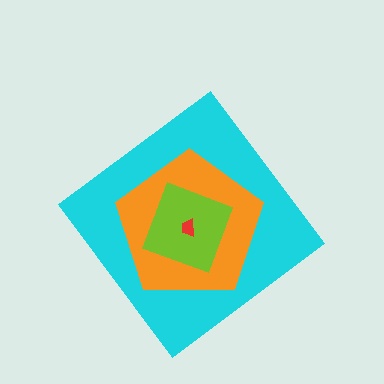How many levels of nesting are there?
4.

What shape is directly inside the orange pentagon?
The lime square.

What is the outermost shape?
The cyan diamond.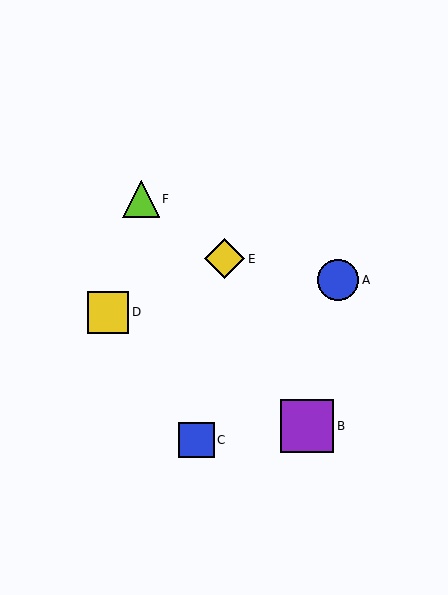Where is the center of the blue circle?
The center of the blue circle is at (338, 280).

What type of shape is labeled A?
Shape A is a blue circle.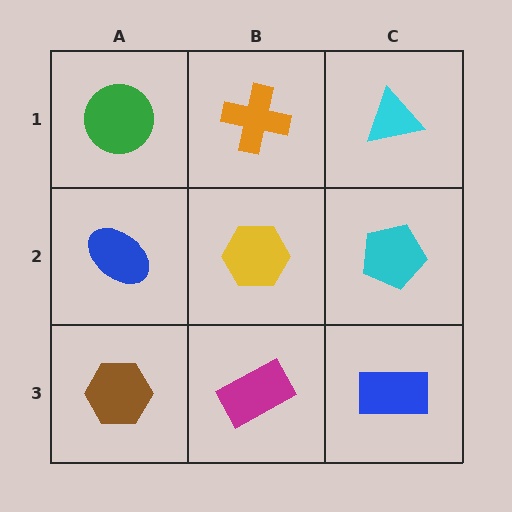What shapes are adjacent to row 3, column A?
A blue ellipse (row 2, column A), a magenta rectangle (row 3, column B).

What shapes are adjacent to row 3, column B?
A yellow hexagon (row 2, column B), a brown hexagon (row 3, column A), a blue rectangle (row 3, column C).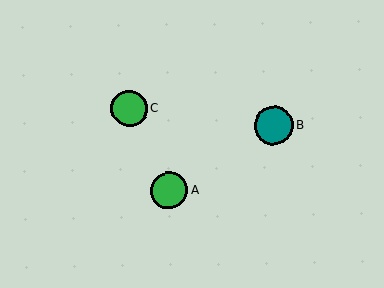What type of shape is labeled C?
Shape C is a green circle.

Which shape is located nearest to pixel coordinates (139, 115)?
The green circle (labeled C) at (130, 109) is nearest to that location.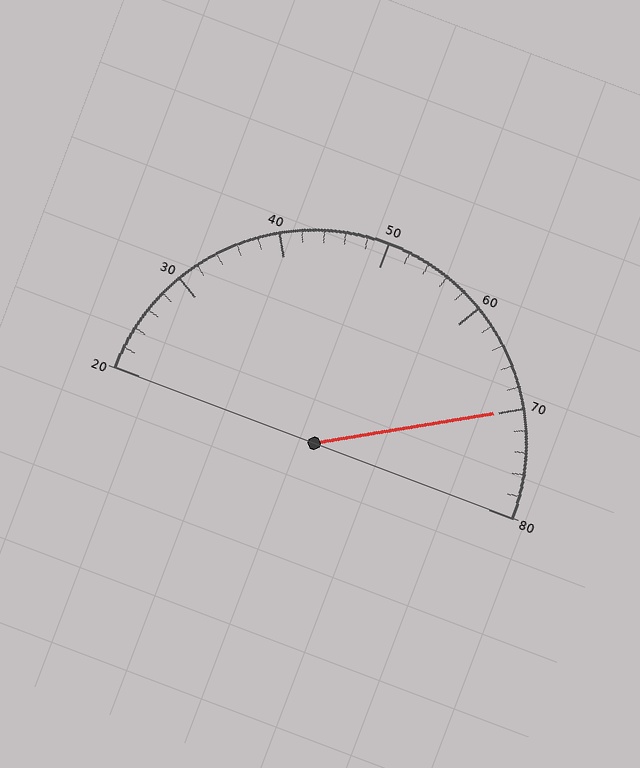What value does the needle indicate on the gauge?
The needle indicates approximately 70.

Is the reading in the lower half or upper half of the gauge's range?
The reading is in the upper half of the range (20 to 80).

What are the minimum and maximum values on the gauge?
The gauge ranges from 20 to 80.